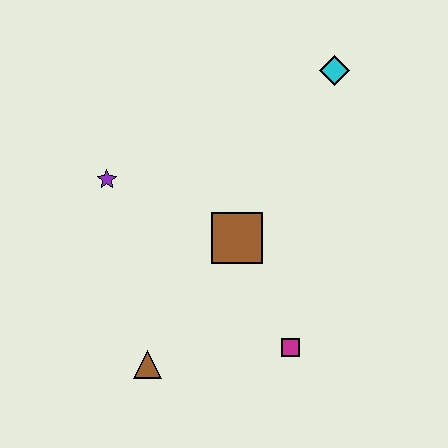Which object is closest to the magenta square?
The brown square is closest to the magenta square.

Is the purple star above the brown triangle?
Yes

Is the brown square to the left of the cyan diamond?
Yes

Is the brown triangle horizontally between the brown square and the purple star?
Yes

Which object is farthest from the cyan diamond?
The brown triangle is farthest from the cyan diamond.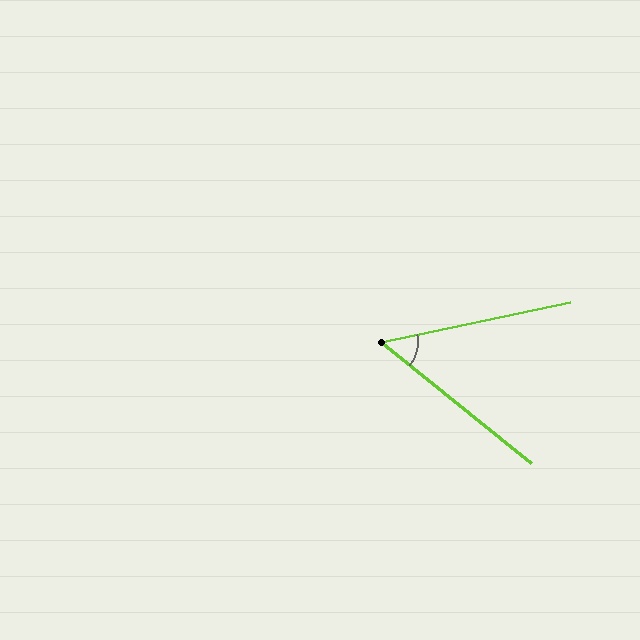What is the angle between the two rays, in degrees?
Approximately 51 degrees.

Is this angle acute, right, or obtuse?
It is acute.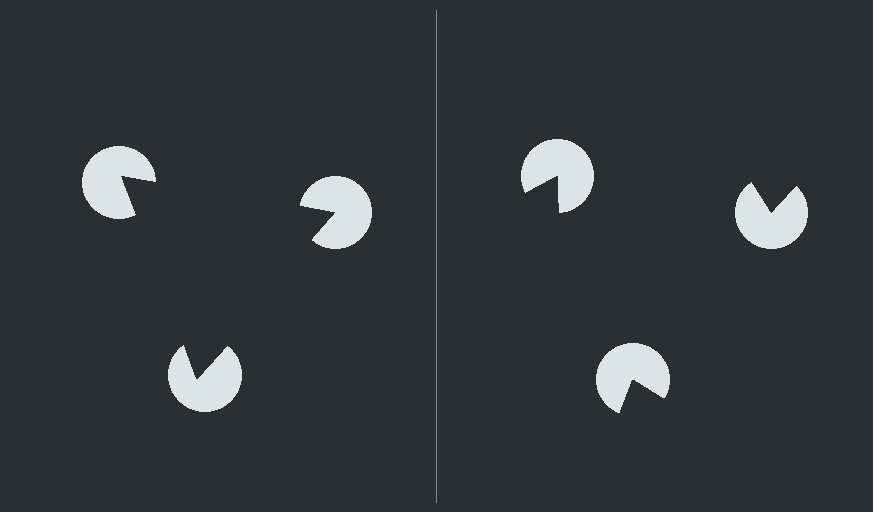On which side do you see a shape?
An illusory triangle appears on the left side. On the right side the wedge cuts are rotated, so no coherent shape forms.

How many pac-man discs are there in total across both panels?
6 — 3 on each side.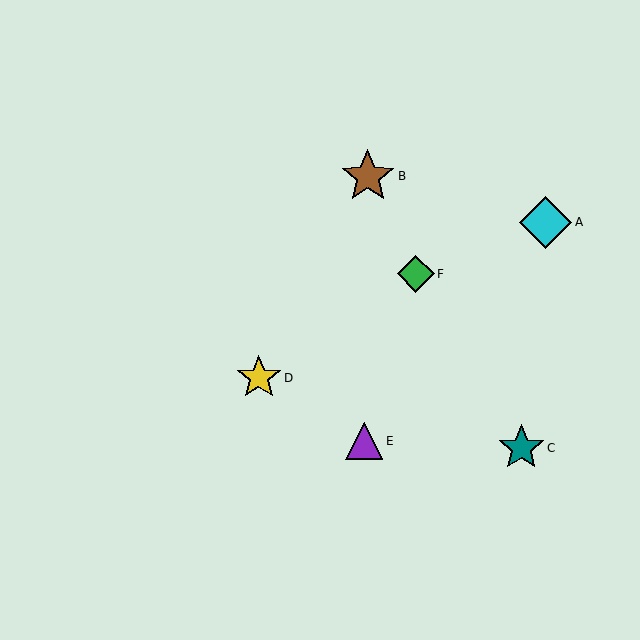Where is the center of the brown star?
The center of the brown star is at (368, 176).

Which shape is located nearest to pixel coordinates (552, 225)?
The cyan diamond (labeled A) at (546, 222) is nearest to that location.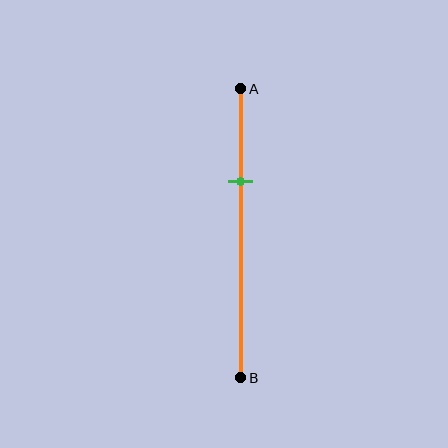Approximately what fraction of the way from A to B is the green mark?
The green mark is approximately 30% of the way from A to B.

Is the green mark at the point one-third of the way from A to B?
Yes, the mark is approximately at the one-third point.